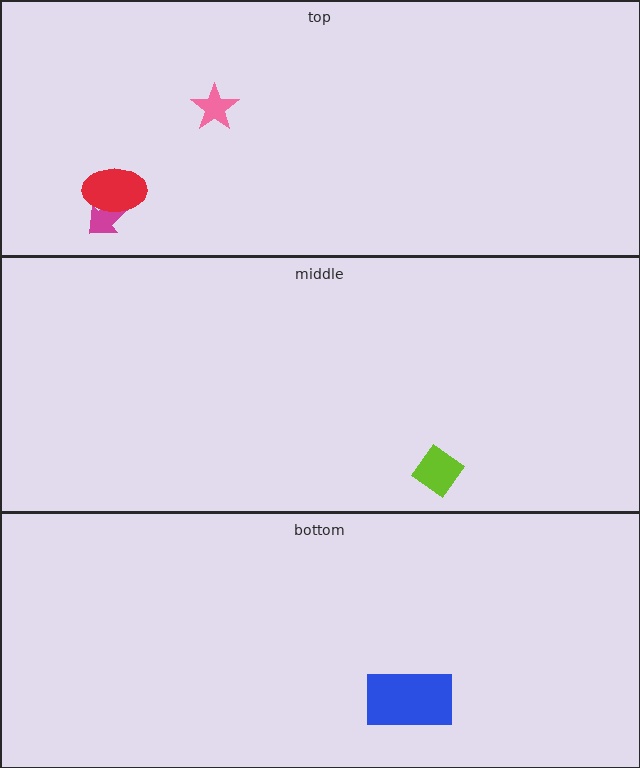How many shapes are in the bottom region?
1.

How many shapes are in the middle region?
1.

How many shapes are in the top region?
3.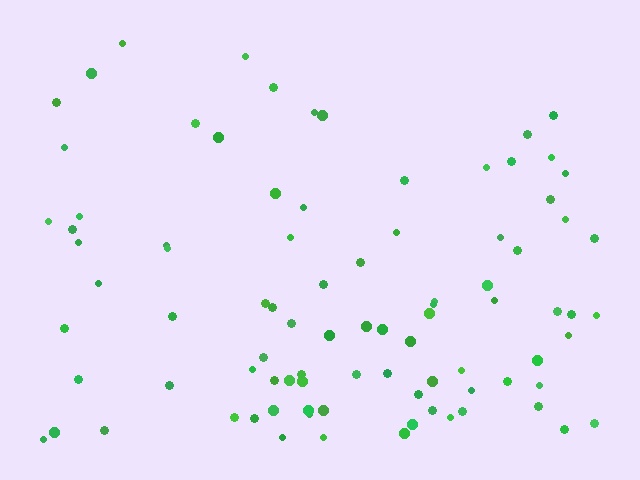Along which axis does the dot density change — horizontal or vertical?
Vertical.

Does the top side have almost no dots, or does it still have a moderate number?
Still a moderate number, just noticeably fewer than the bottom.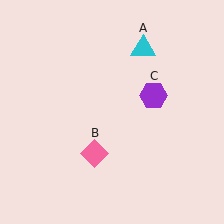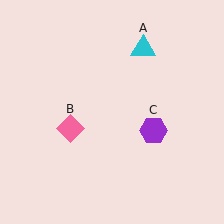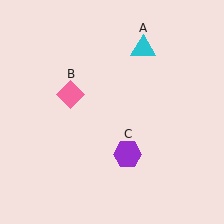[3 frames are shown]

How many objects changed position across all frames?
2 objects changed position: pink diamond (object B), purple hexagon (object C).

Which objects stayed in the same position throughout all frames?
Cyan triangle (object A) remained stationary.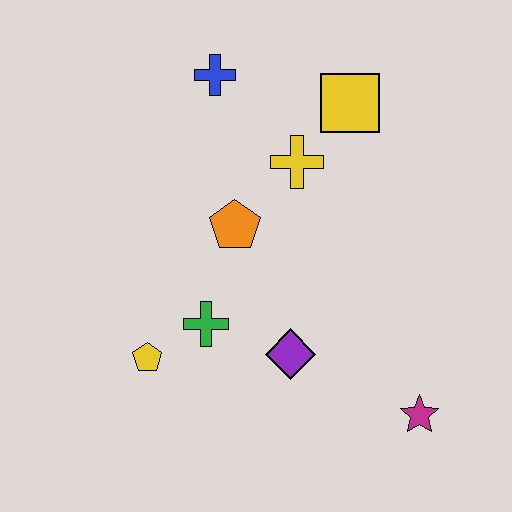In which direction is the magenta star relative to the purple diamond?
The magenta star is to the right of the purple diamond.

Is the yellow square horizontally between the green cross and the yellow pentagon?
No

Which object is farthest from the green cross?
The yellow square is farthest from the green cross.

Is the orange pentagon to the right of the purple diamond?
No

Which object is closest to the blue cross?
The yellow cross is closest to the blue cross.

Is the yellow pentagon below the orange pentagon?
Yes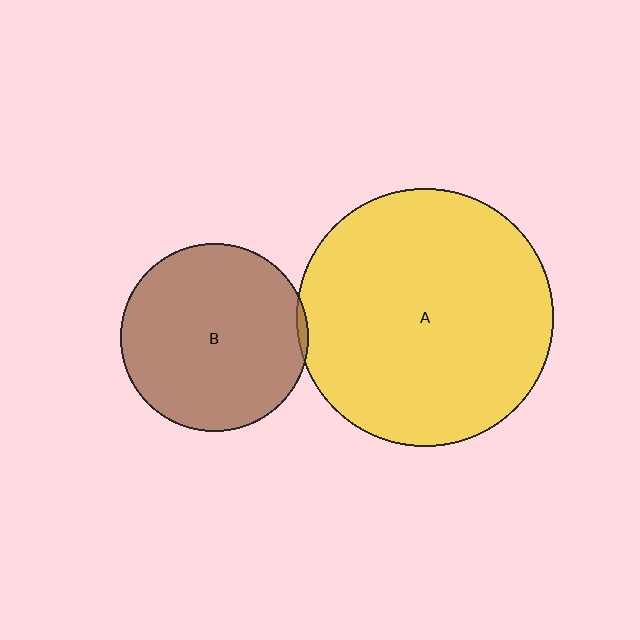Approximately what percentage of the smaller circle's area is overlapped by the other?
Approximately 5%.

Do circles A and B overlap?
Yes.